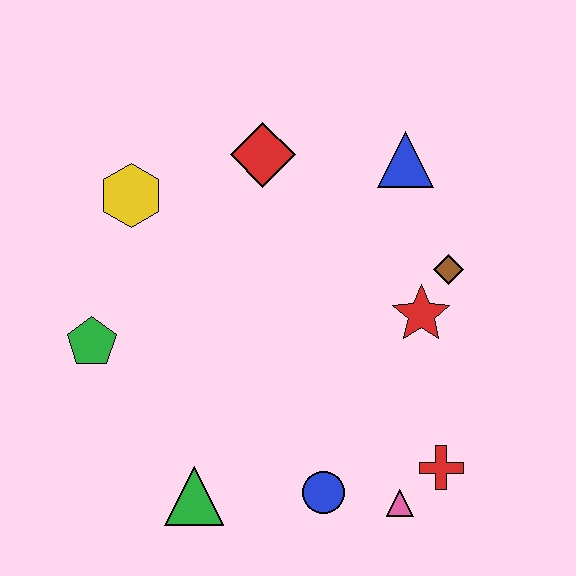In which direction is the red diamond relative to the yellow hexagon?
The red diamond is to the right of the yellow hexagon.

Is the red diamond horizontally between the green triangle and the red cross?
Yes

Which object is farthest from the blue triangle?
The green triangle is farthest from the blue triangle.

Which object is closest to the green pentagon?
The yellow hexagon is closest to the green pentagon.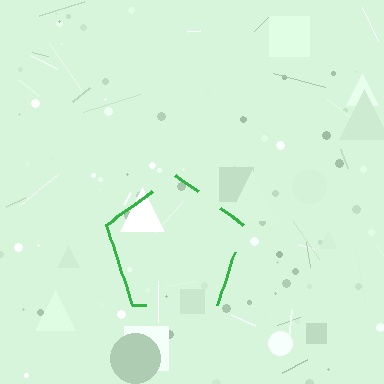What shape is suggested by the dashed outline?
The dashed outline suggests a pentagon.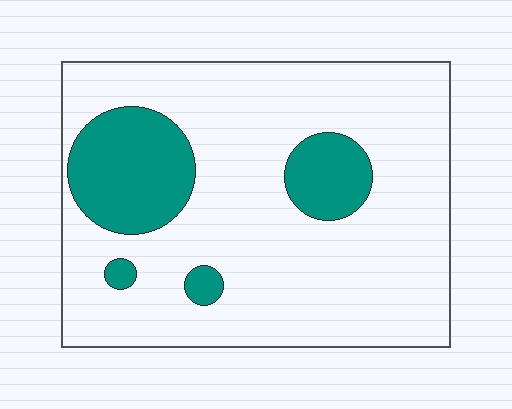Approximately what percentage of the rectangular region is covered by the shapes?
Approximately 20%.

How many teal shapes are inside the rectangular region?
4.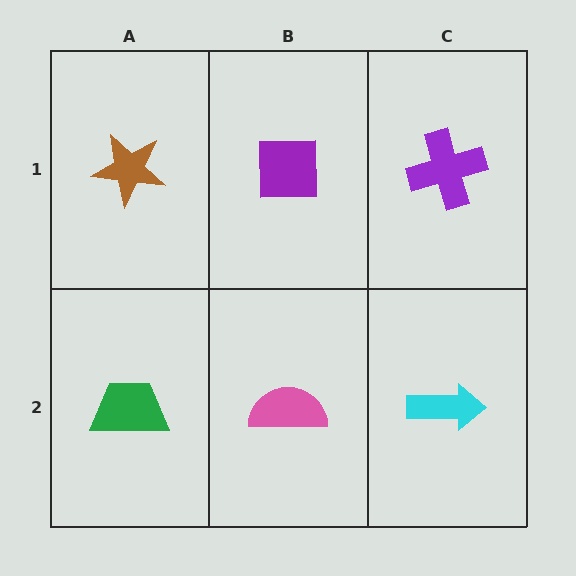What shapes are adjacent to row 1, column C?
A cyan arrow (row 2, column C), a purple square (row 1, column B).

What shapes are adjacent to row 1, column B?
A pink semicircle (row 2, column B), a brown star (row 1, column A), a purple cross (row 1, column C).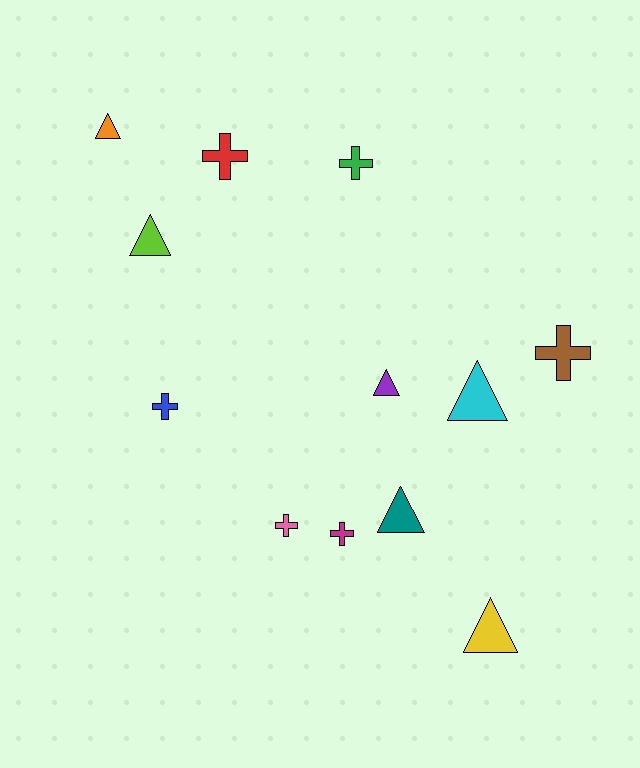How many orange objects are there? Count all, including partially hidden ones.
There is 1 orange object.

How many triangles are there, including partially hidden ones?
There are 6 triangles.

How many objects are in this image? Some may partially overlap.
There are 12 objects.